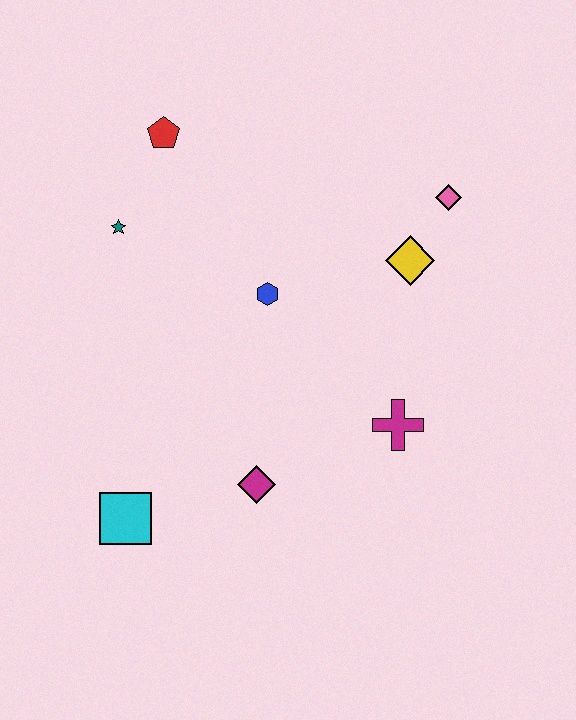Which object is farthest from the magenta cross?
The red pentagon is farthest from the magenta cross.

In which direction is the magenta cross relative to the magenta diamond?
The magenta cross is to the right of the magenta diamond.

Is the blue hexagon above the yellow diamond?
No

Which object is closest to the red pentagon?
The teal star is closest to the red pentagon.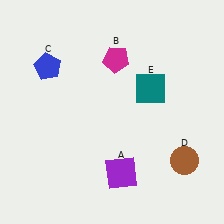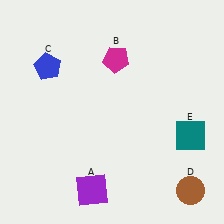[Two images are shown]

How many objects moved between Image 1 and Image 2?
3 objects moved between the two images.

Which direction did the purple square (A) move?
The purple square (A) moved left.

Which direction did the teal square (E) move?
The teal square (E) moved down.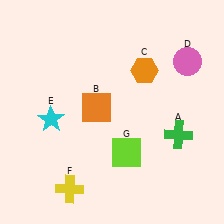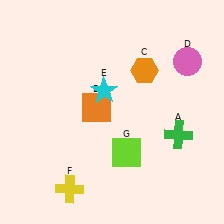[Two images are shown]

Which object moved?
The cyan star (E) moved right.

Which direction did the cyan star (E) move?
The cyan star (E) moved right.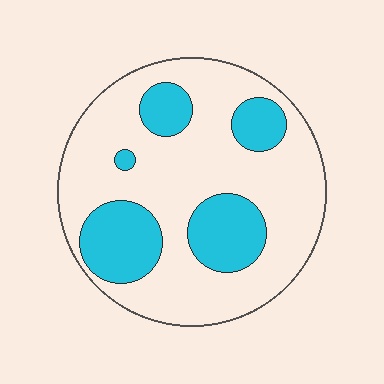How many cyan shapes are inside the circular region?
5.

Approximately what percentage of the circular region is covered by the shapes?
Approximately 25%.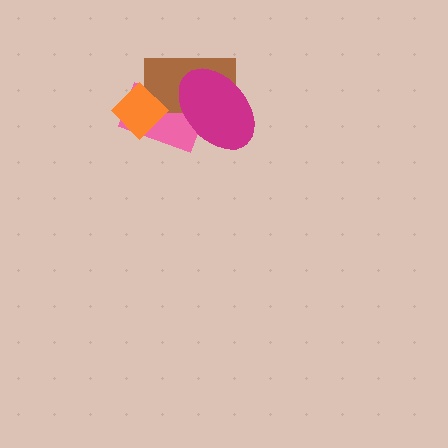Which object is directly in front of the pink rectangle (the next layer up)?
The brown rectangle is directly in front of the pink rectangle.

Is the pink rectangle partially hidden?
Yes, it is partially covered by another shape.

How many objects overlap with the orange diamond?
2 objects overlap with the orange diamond.